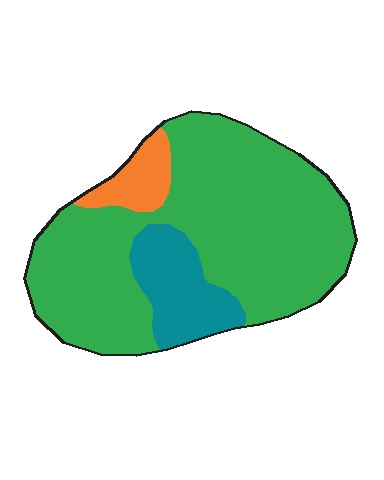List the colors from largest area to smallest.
From largest to smallest: green, teal, orange.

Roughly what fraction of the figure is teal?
Teal takes up about one sixth (1/6) of the figure.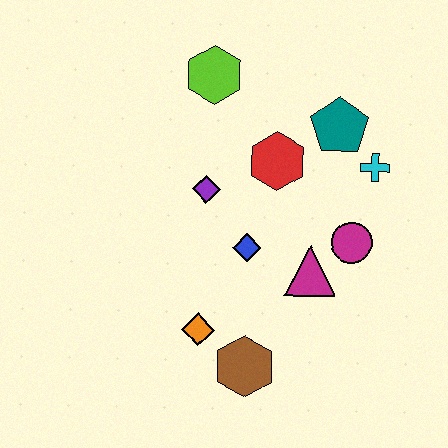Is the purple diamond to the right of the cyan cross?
No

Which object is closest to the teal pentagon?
The cyan cross is closest to the teal pentagon.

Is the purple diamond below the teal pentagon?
Yes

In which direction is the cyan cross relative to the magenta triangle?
The cyan cross is above the magenta triangle.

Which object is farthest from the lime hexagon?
The brown hexagon is farthest from the lime hexagon.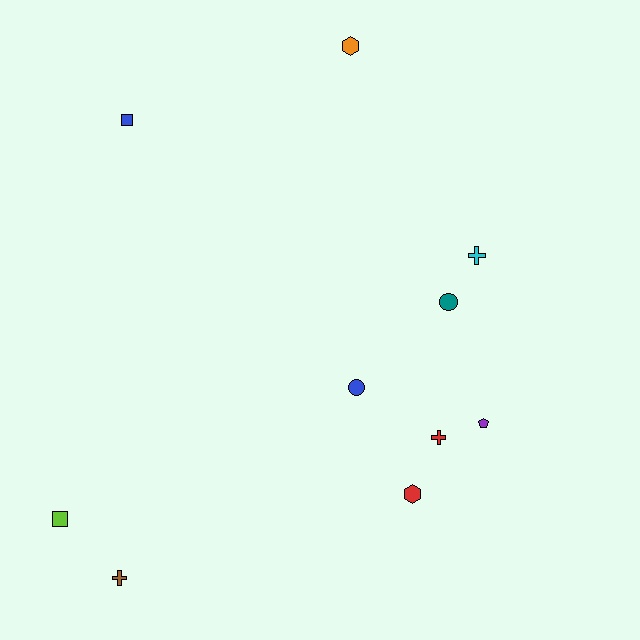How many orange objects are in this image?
There is 1 orange object.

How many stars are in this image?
There are no stars.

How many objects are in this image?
There are 10 objects.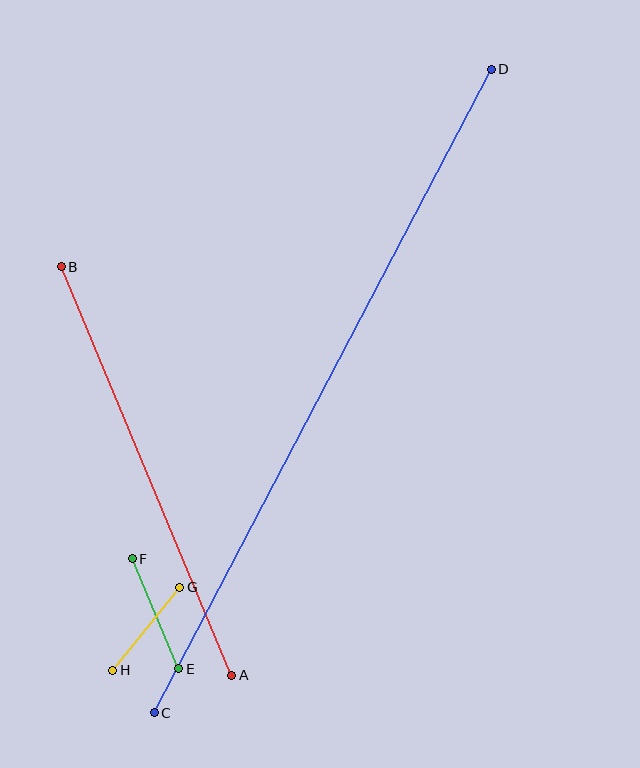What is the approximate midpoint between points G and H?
The midpoint is at approximately (146, 629) pixels.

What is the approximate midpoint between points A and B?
The midpoint is at approximately (146, 471) pixels.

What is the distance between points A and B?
The distance is approximately 443 pixels.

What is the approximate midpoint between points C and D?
The midpoint is at approximately (323, 391) pixels.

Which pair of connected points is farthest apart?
Points C and D are farthest apart.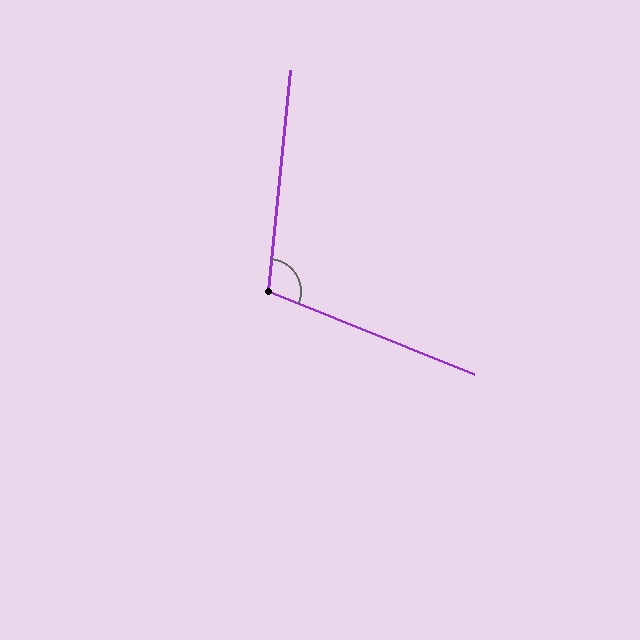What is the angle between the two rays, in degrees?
Approximately 106 degrees.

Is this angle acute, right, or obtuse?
It is obtuse.